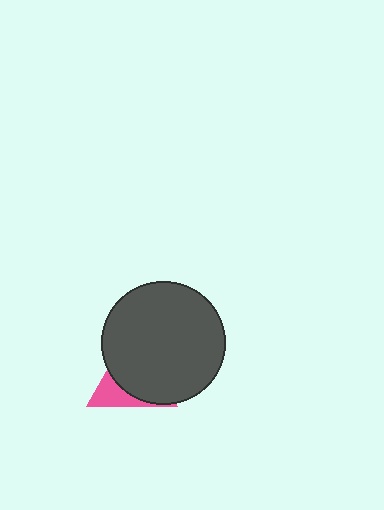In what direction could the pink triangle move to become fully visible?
The pink triangle could move toward the lower-left. That would shift it out from behind the dark gray circle entirely.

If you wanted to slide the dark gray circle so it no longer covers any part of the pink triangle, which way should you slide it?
Slide it toward the upper-right — that is the most direct way to separate the two shapes.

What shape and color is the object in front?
The object in front is a dark gray circle.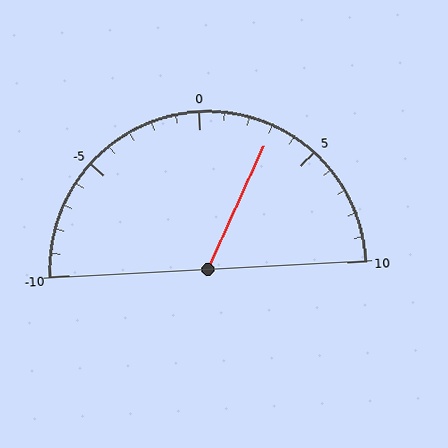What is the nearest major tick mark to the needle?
The nearest major tick mark is 5.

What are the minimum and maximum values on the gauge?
The gauge ranges from -10 to 10.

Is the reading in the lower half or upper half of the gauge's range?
The reading is in the upper half of the range (-10 to 10).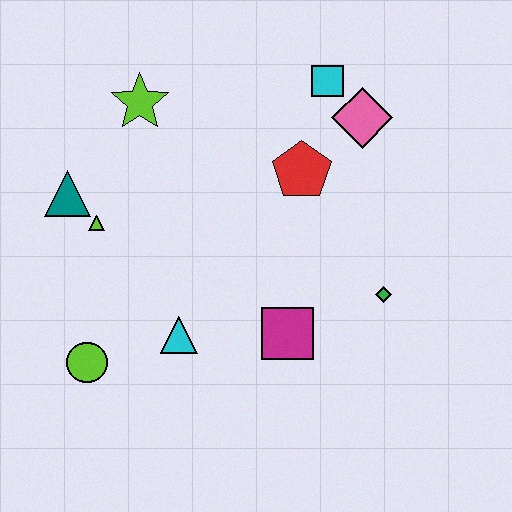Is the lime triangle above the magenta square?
Yes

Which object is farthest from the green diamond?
The teal triangle is farthest from the green diamond.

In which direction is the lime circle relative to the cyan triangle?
The lime circle is to the left of the cyan triangle.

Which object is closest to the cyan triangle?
The lime circle is closest to the cyan triangle.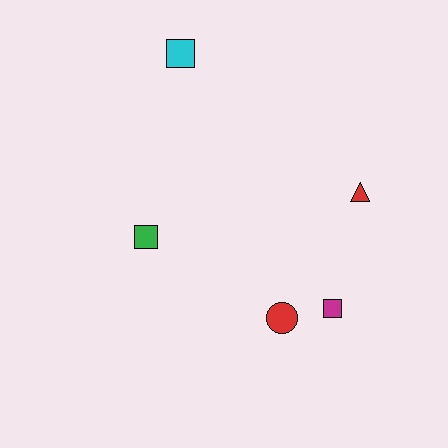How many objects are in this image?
There are 5 objects.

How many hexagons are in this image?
There are no hexagons.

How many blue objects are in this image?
There are no blue objects.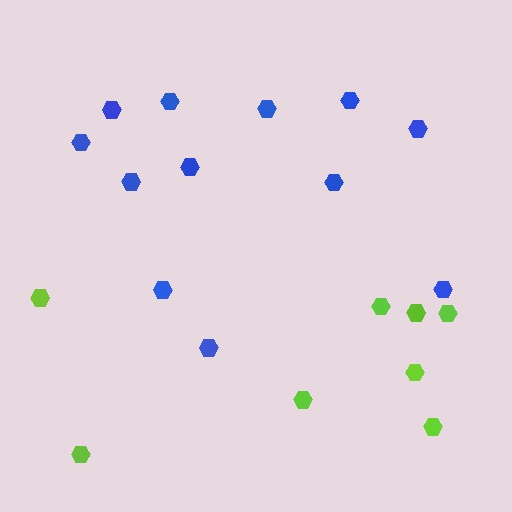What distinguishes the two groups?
There are 2 groups: one group of blue hexagons (12) and one group of lime hexagons (8).